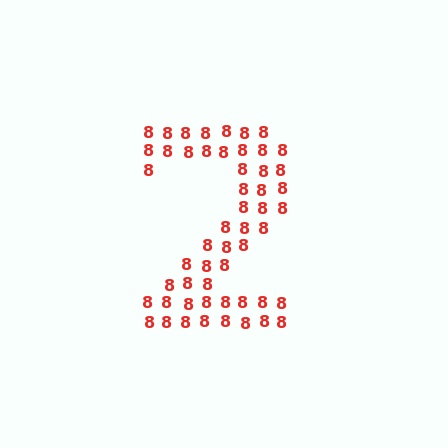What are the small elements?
The small elements are digit 8's.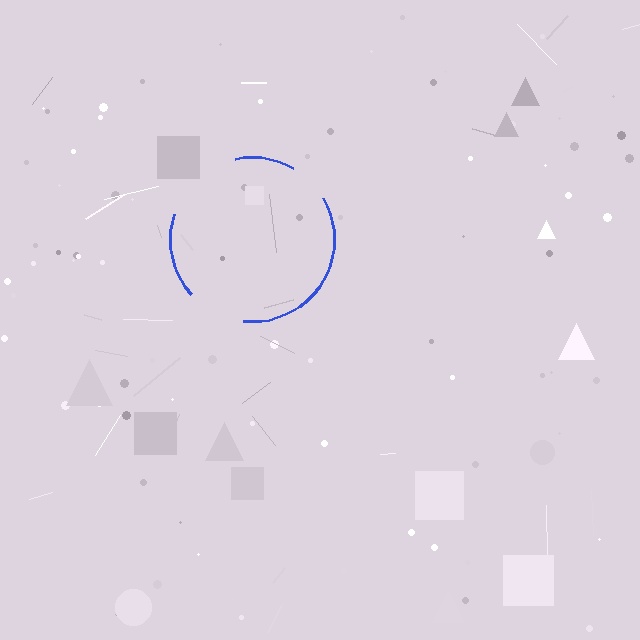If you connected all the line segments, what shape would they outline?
They would outline a circle.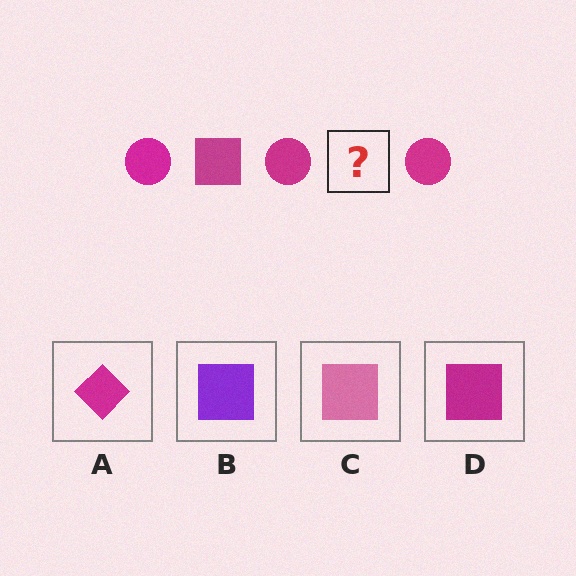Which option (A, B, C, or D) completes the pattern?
D.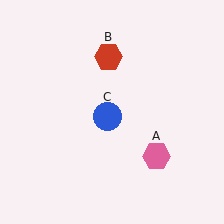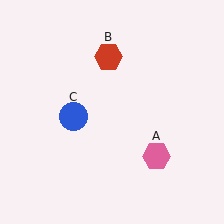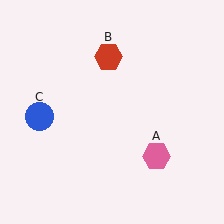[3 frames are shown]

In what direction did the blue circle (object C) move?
The blue circle (object C) moved left.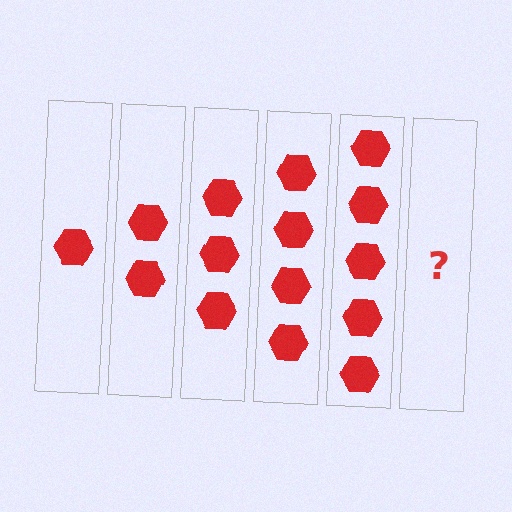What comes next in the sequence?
The next element should be 6 hexagons.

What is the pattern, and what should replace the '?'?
The pattern is that each step adds one more hexagon. The '?' should be 6 hexagons.